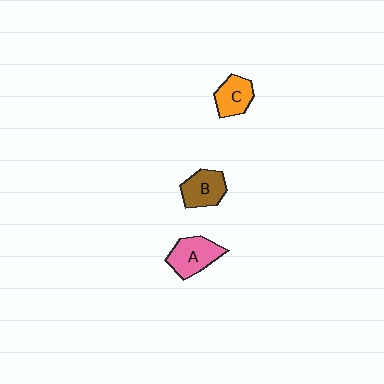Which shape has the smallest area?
Shape C (orange).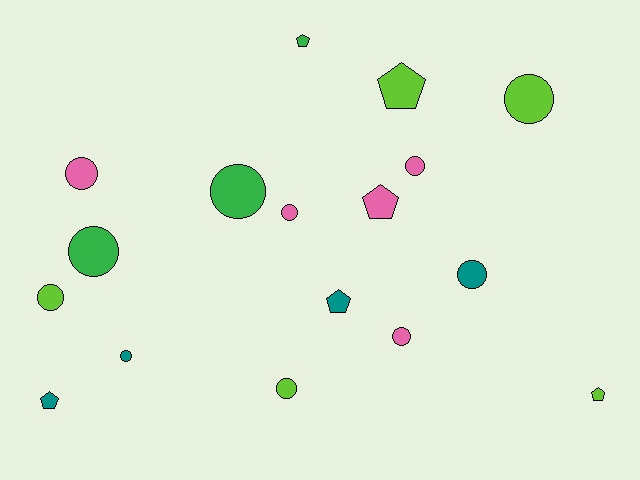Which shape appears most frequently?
Circle, with 11 objects.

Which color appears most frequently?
Lime, with 5 objects.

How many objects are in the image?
There are 17 objects.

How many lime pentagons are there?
There are 2 lime pentagons.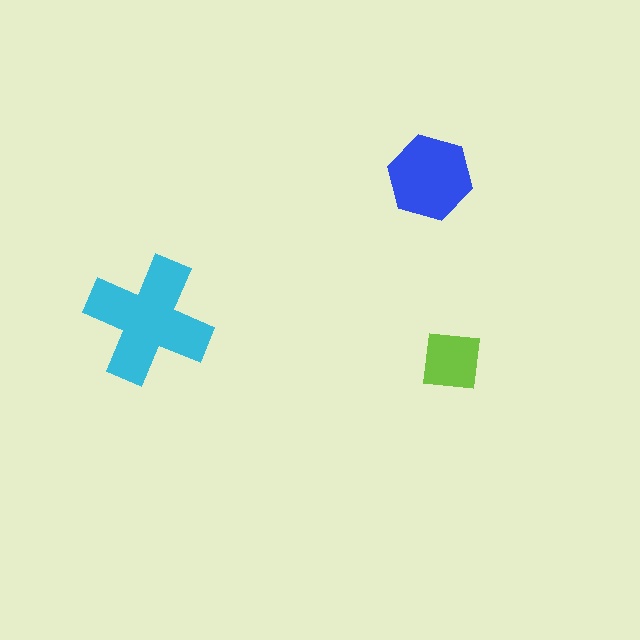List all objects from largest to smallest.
The cyan cross, the blue hexagon, the lime square.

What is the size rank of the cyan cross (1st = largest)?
1st.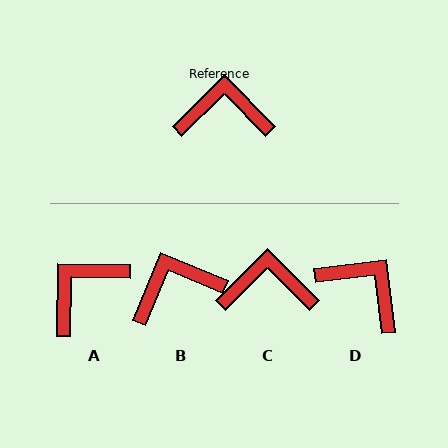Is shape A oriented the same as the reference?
No, it is off by about 45 degrees.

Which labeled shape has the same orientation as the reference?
C.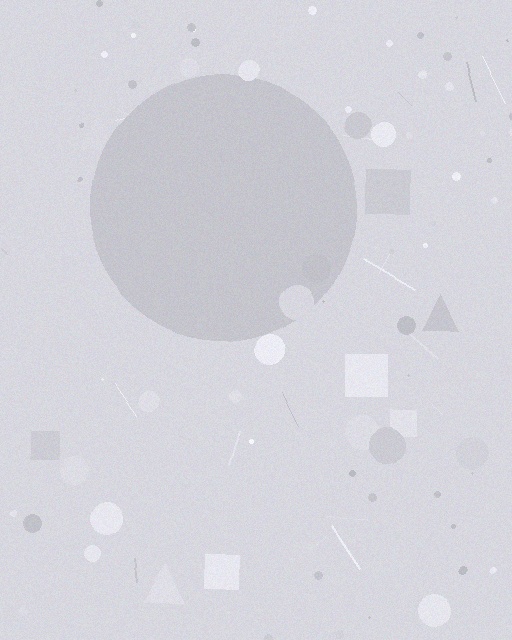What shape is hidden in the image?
A circle is hidden in the image.